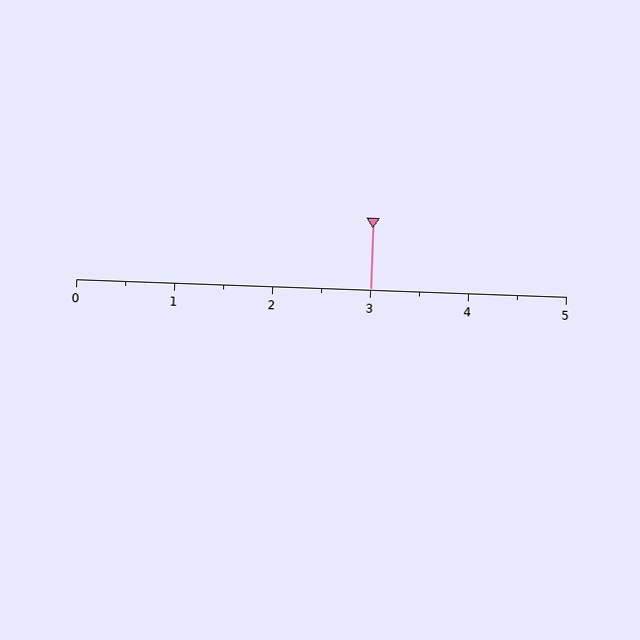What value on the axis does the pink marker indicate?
The marker indicates approximately 3.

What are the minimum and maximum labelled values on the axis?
The axis runs from 0 to 5.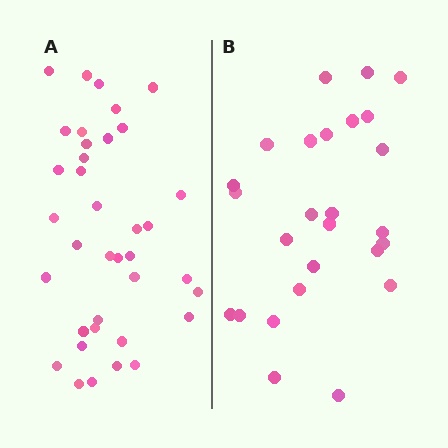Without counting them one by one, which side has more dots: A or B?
Region A (the left region) has more dots.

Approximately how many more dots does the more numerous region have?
Region A has roughly 12 or so more dots than region B.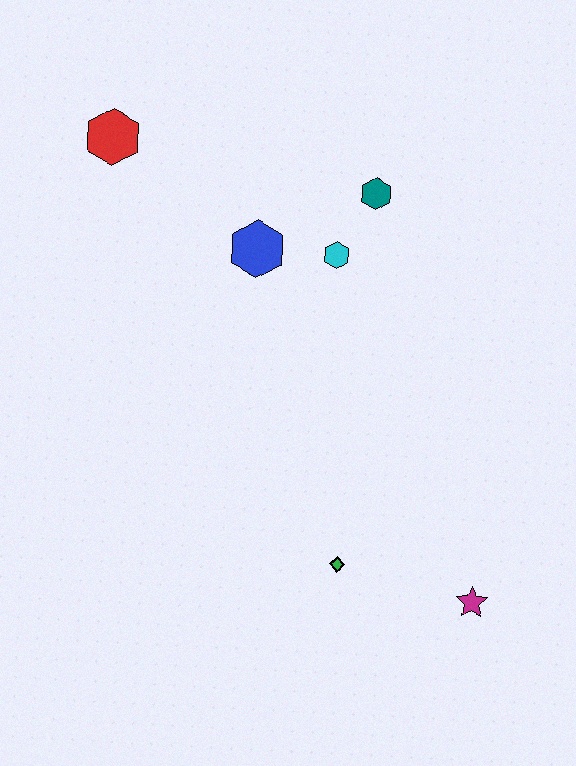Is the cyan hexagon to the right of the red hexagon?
Yes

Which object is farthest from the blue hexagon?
The magenta star is farthest from the blue hexagon.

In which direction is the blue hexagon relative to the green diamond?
The blue hexagon is above the green diamond.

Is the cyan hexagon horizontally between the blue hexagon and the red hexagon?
No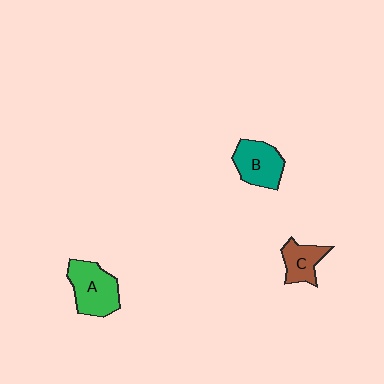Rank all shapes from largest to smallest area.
From largest to smallest: A (green), B (teal), C (brown).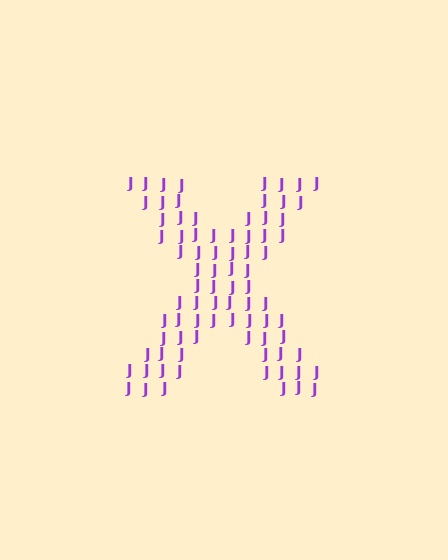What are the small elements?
The small elements are letter J's.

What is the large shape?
The large shape is the letter X.